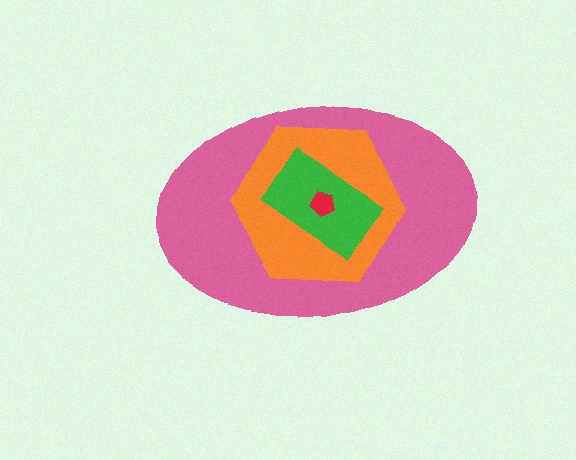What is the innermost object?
The red pentagon.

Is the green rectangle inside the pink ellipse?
Yes.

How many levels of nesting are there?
4.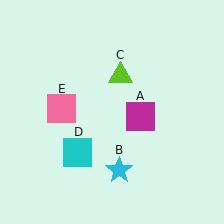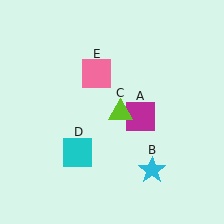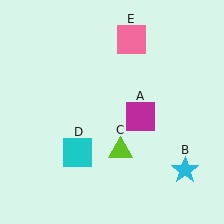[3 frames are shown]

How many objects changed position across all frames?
3 objects changed position: cyan star (object B), lime triangle (object C), pink square (object E).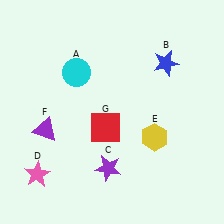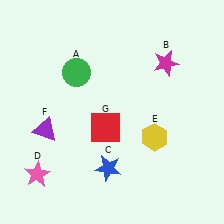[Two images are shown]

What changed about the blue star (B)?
In Image 1, B is blue. In Image 2, it changed to magenta.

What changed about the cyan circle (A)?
In Image 1, A is cyan. In Image 2, it changed to green.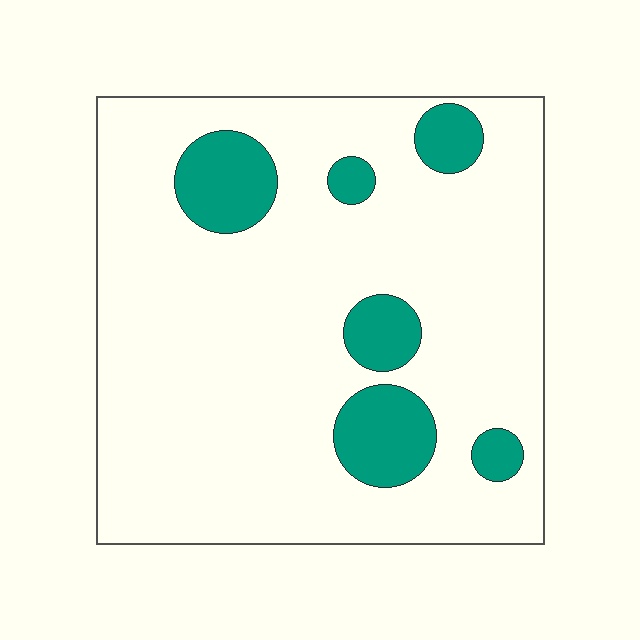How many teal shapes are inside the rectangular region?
6.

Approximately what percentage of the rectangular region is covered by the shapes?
Approximately 15%.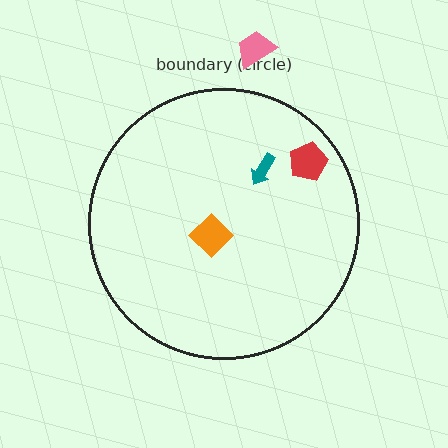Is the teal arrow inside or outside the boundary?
Inside.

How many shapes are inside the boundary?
3 inside, 1 outside.